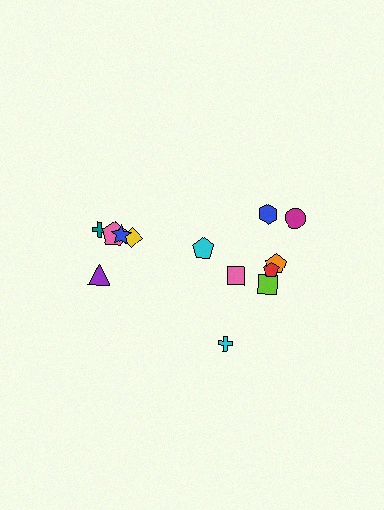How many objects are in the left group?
There are 5 objects.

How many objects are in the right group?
There are 8 objects.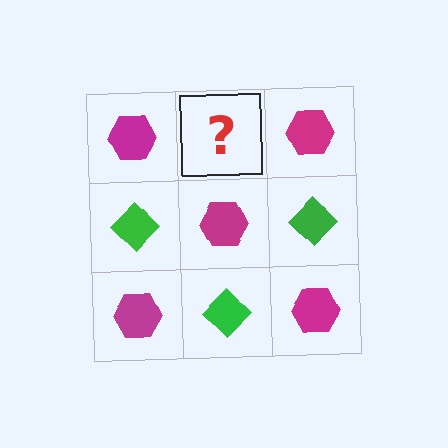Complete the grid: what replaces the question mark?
The question mark should be replaced with a green diamond.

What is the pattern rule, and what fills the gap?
The rule is that it alternates magenta hexagon and green diamond in a checkerboard pattern. The gap should be filled with a green diamond.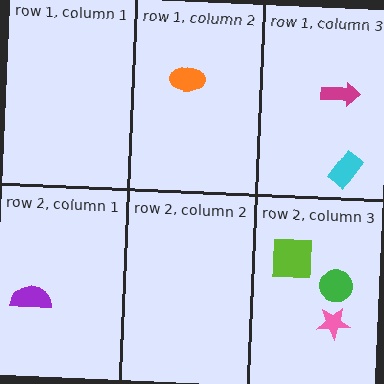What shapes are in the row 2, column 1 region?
The purple semicircle.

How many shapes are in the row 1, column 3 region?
2.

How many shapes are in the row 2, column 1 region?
1.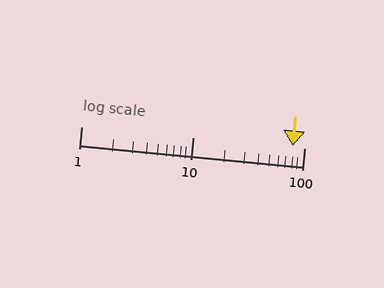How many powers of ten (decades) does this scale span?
The scale spans 2 decades, from 1 to 100.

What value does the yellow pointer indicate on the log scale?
The pointer indicates approximately 79.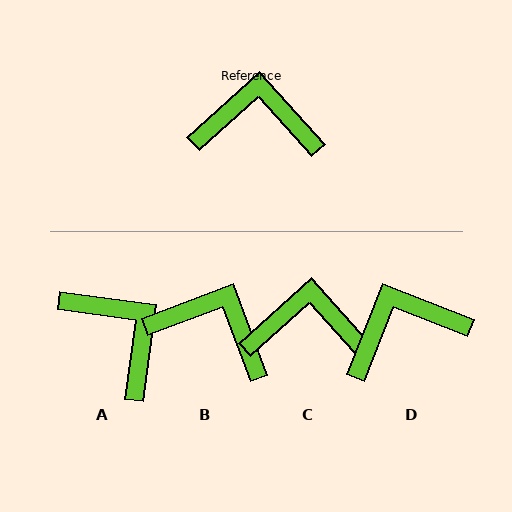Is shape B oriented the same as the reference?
No, it is off by about 21 degrees.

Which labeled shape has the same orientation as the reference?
C.